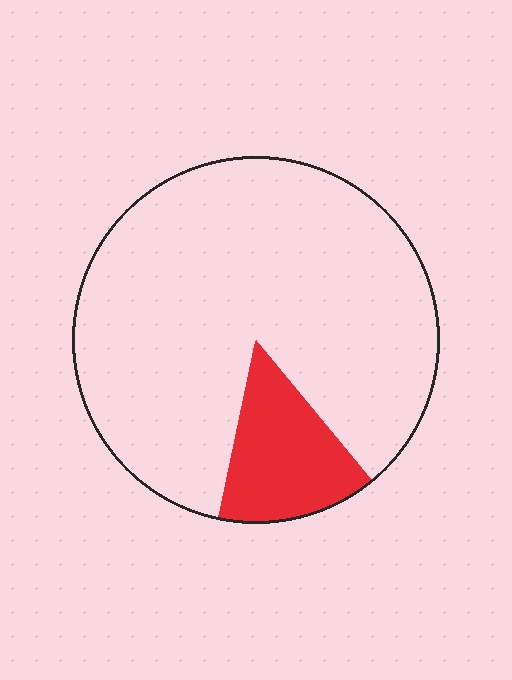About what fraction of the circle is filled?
About one eighth (1/8).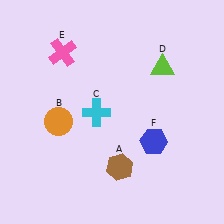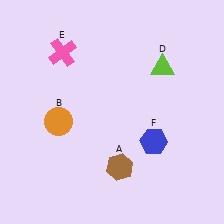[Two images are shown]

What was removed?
The cyan cross (C) was removed in Image 2.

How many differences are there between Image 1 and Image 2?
There is 1 difference between the two images.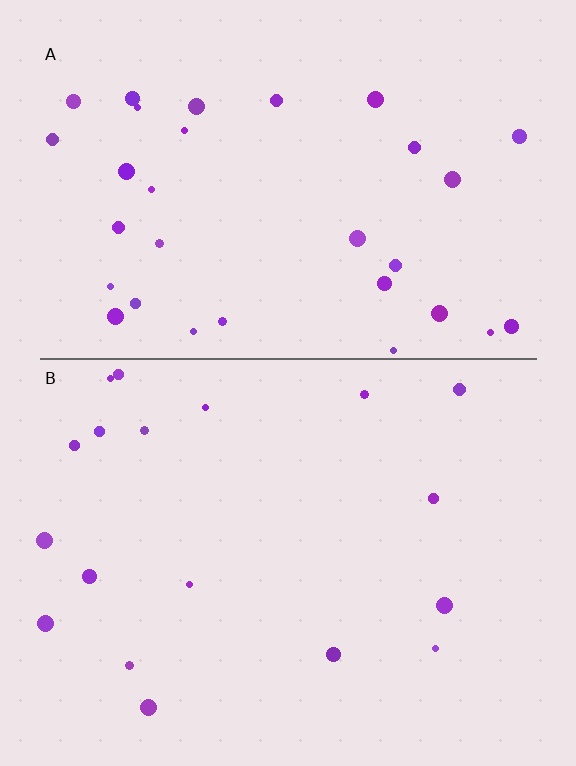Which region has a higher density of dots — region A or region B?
A (the top).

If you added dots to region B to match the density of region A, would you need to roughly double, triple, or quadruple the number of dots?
Approximately double.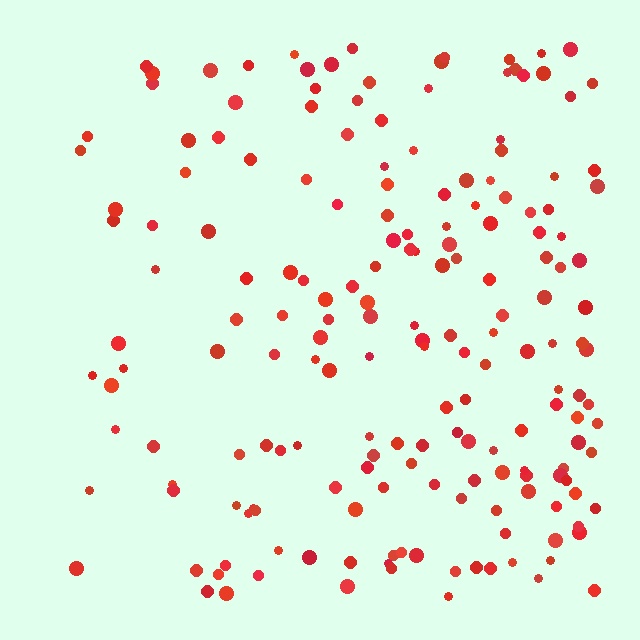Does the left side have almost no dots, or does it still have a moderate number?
Still a moderate number, just noticeably fewer than the right.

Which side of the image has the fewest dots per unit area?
The left.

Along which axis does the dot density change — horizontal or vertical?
Horizontal.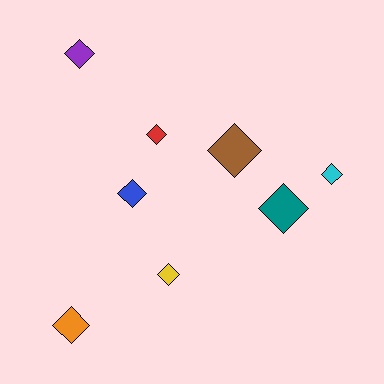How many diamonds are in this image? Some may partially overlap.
There are 8 diamonds.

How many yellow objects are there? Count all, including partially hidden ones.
There is 1 yellow object.